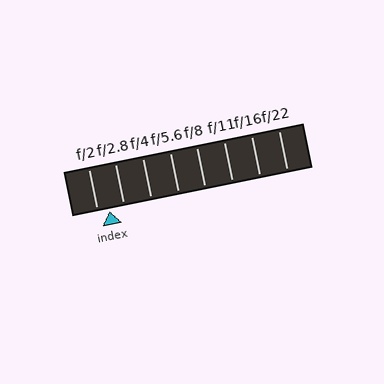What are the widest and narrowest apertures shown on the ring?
The widest aperture shown is f/2 and the narrowest is f/22.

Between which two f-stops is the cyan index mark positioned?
The index mark is between f/2 and f/2.8.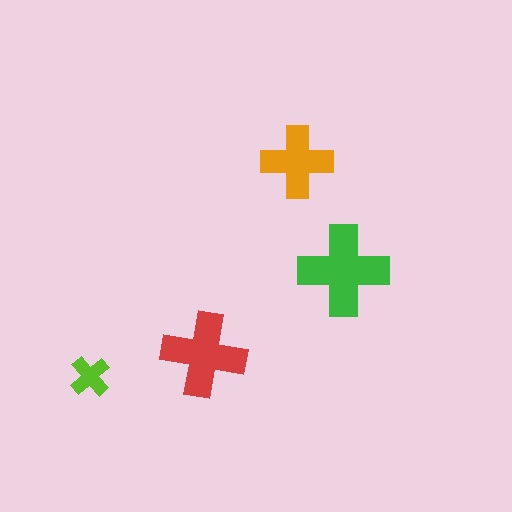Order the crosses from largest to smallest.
the green one, the red one, the orange one, the lime one.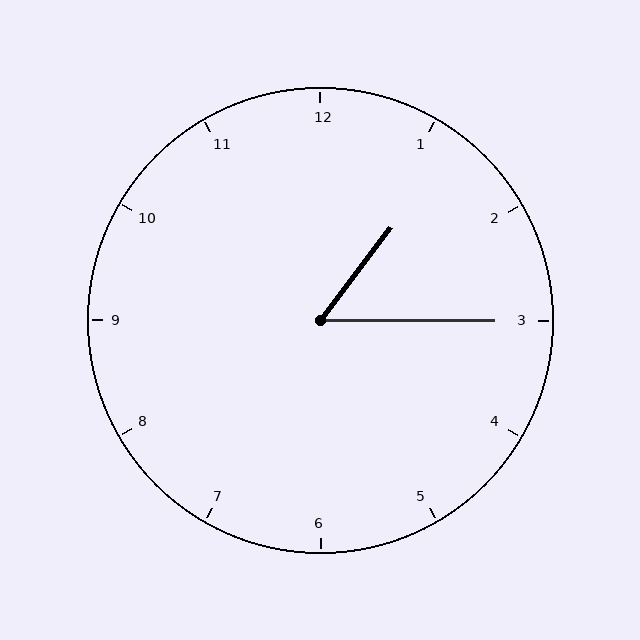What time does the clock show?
1:15.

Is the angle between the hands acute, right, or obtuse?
It is acute.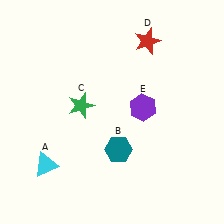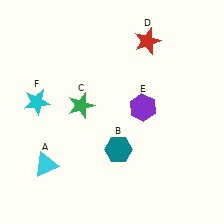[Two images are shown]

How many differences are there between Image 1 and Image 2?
There is 1 difference between the two images.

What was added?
A cyan star (F) was added in Image 2.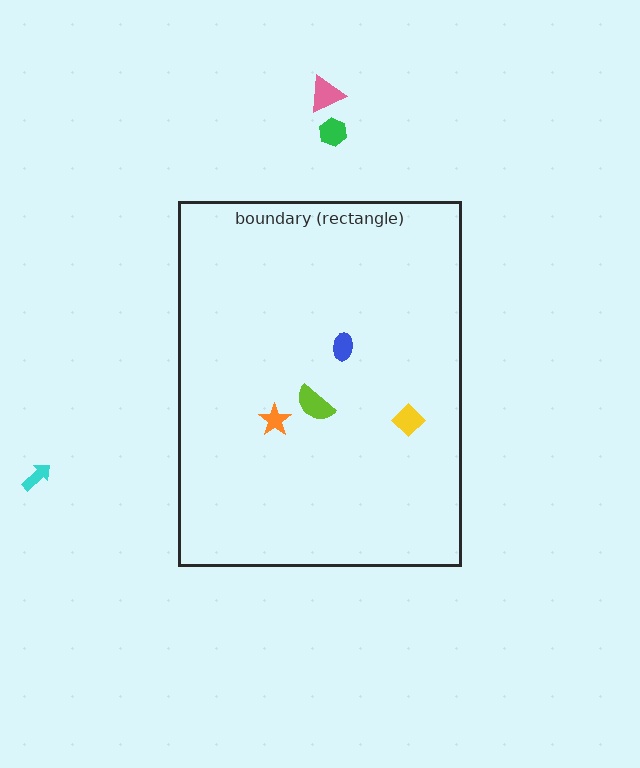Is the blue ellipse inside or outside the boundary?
Inside.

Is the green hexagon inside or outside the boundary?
Outside.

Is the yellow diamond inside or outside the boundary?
Inside.